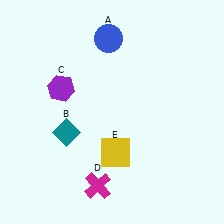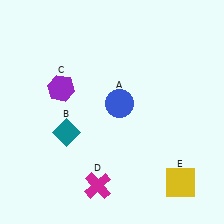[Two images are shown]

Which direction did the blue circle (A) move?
The blue circle (A) moved down.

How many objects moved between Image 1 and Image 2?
2 objects moved between the two images.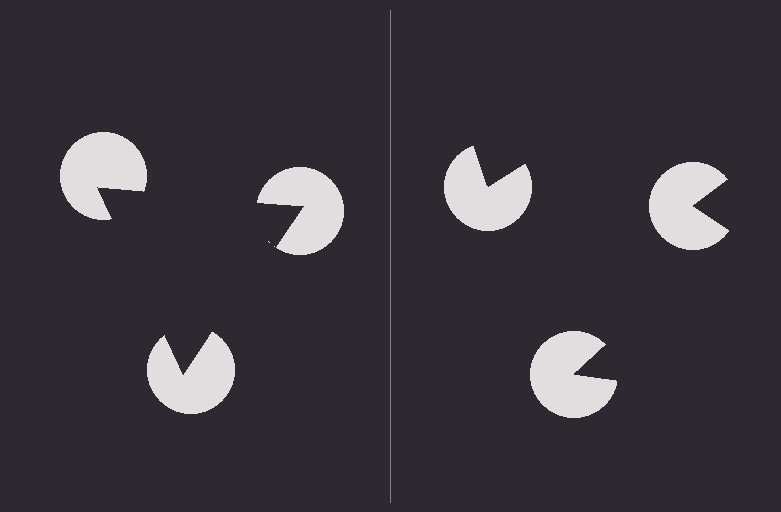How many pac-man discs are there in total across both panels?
6 — 3 on each side.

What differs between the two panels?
The pac-man discs are positioned identically on both sides; only the wedge orientations differ. On the left they align to a triangle; on the right they are misaligned.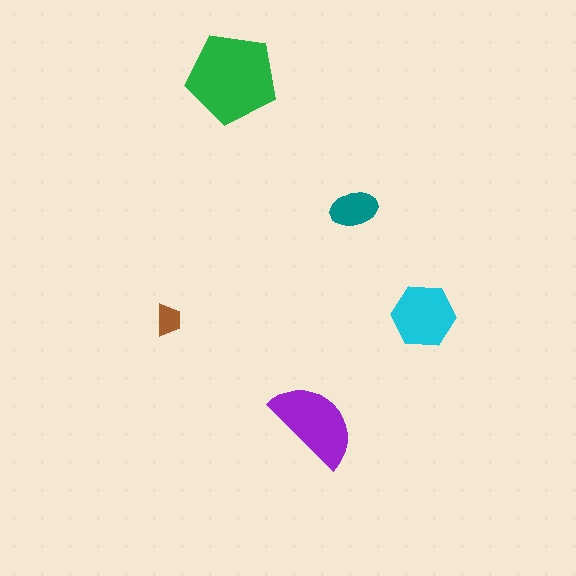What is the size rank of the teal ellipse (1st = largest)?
4th.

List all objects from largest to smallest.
The green pentagon, the purple semicircle, the cyan hexagon, the teal ellipse, the brown trapezoid.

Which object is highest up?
The green pentagon is topmost.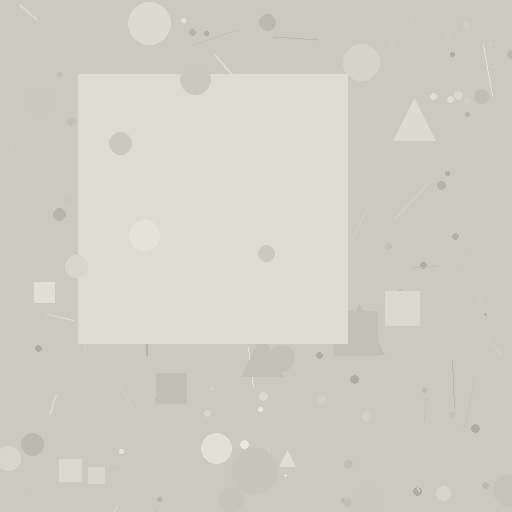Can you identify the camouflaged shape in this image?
The camouflaged shape is a square.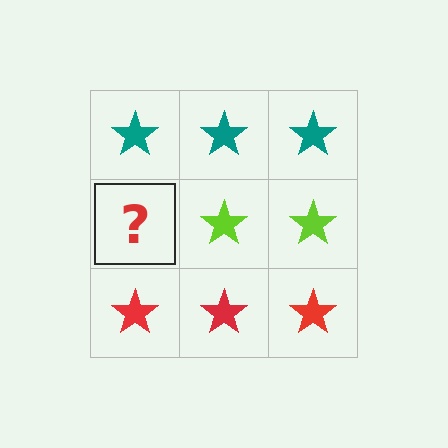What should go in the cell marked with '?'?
The missing cell should contain a lime star.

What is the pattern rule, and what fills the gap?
The rule is that each row has a consistent color. The gap should be filled with a lime star.